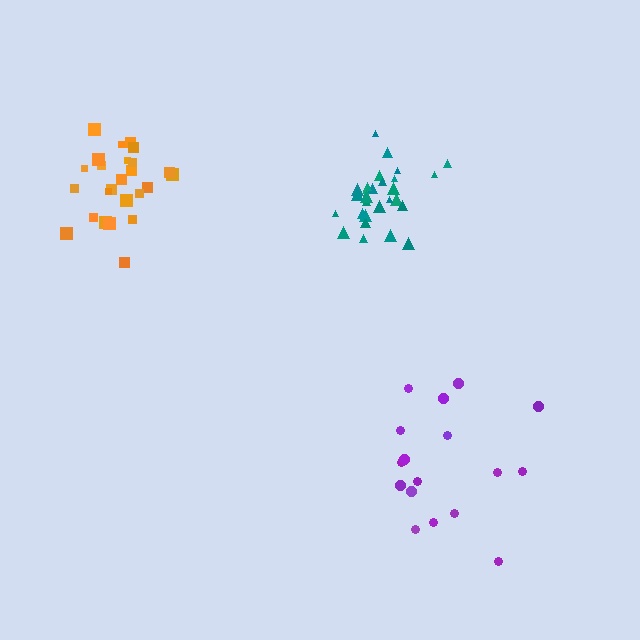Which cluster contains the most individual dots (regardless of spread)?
Teal (28).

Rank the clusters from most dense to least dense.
teal, orange, purple.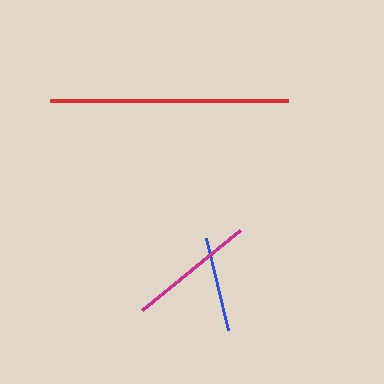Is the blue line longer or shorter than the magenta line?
The magenta line is longer than the blue line.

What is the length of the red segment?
The red segment is approximately 239 pixels long.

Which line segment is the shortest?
The blue line is the shortest at approximately 95 pixels.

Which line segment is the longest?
The red line is the longest at approximately 239 pixels.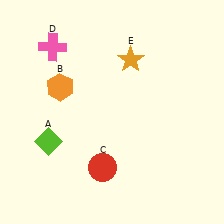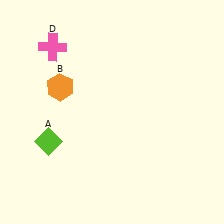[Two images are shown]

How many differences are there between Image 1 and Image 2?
There are 2 differences between the two images.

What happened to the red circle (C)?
The red circle (C) was removed in Image 2. It was in the bottom-left area of Image 1.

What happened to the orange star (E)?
The orange star (E) was removed in Image 2. It was in the top-right area of Image 1.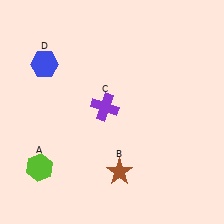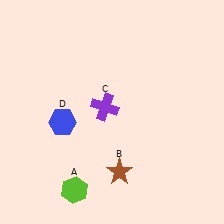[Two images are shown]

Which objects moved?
The objects that moved are: the lime hexagon (A), the blue hexagon (D).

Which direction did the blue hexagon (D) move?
The blue hexagon (D) moved down.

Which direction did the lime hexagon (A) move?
The lime hexagon (A) moved right.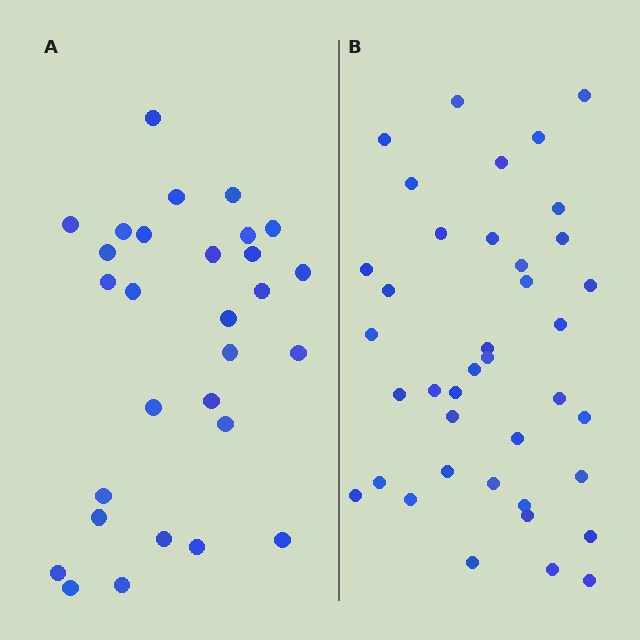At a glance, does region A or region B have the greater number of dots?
Region B (the right region) has more dots.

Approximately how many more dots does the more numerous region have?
Region B has roughly 10 or so more dots than region A.